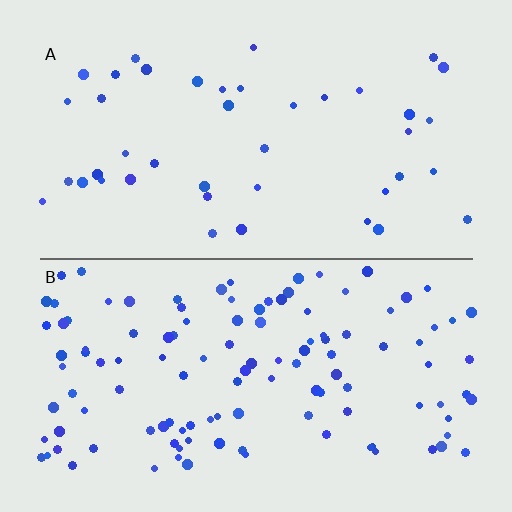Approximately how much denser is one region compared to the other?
Approximately 2.9× — region B over region A.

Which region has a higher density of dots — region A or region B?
B (the bottom).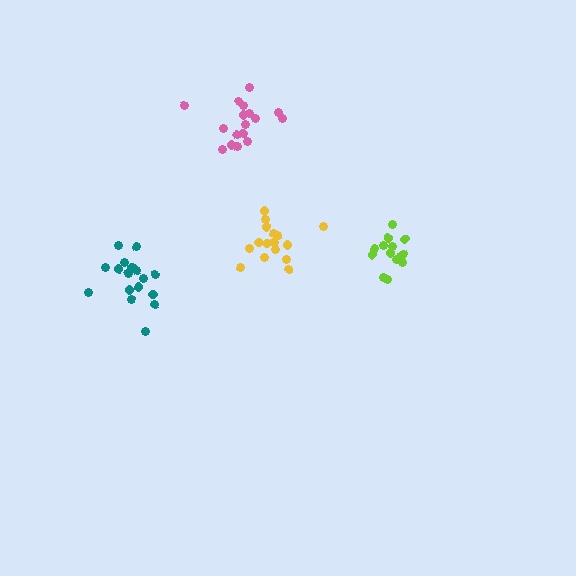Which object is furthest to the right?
The lime cluster is rightmost.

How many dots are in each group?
Group 1: 17 dots, Group 2: 14 dots, Group 3: 17 dots, Group 4: 17 dots (65 total).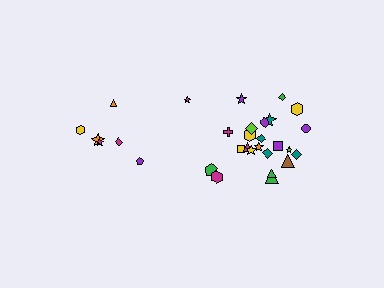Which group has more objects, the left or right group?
The right group.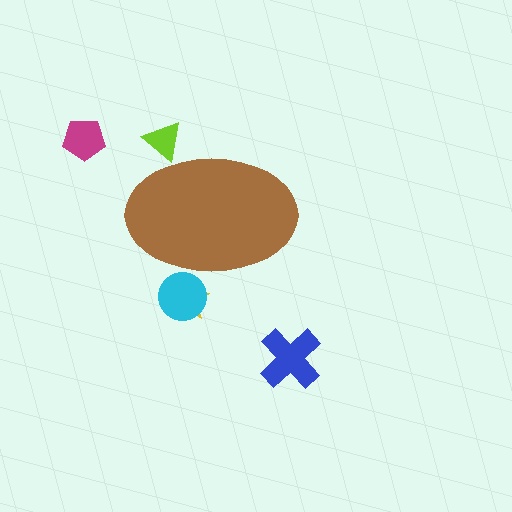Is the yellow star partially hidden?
Yes, the yellow star is partially hidden behind the brown ellipse.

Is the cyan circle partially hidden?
Yes, the cyan circle is partially hidden behind the brown ellipse.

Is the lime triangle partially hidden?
Yes, the lime triangle is partially hidden behind the brown ellipse.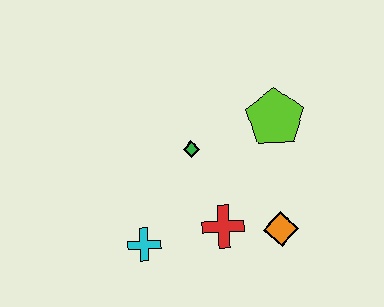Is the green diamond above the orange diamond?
Yes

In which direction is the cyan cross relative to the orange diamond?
The cyan cross is to the left of the orange diamond.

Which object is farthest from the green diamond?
The orange diamond is farthest from the green diamond.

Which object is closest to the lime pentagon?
The green diamond is closest to the lime pentagon.